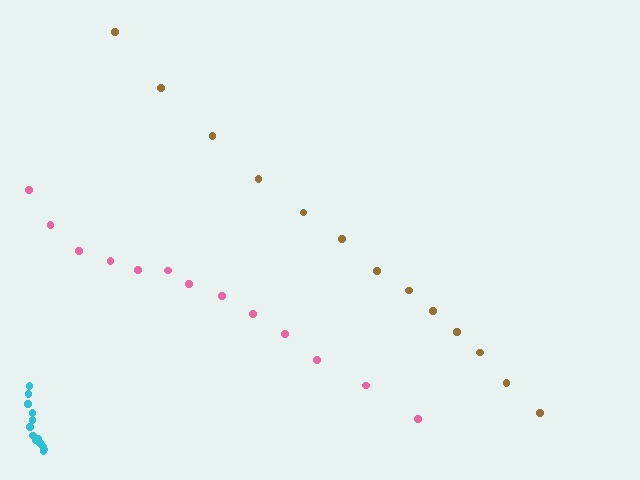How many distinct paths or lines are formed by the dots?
There are 3 distinct paths.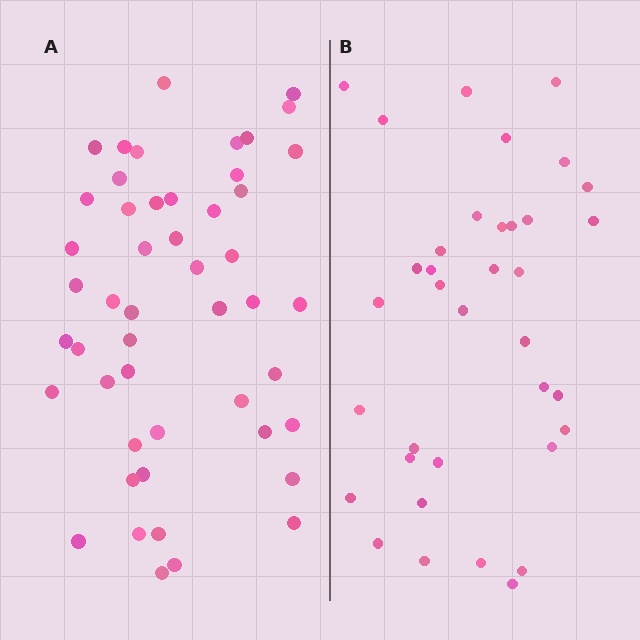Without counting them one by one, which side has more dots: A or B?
Region A (the left region) has more dots.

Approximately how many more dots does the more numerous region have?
Region A has approximately 15 more dots than region B.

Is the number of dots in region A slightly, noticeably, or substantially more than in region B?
Region A has noticeably more, but not dramatically so. The ratio is roughly 1.4 to 1.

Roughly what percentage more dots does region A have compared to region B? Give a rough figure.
About 35% more.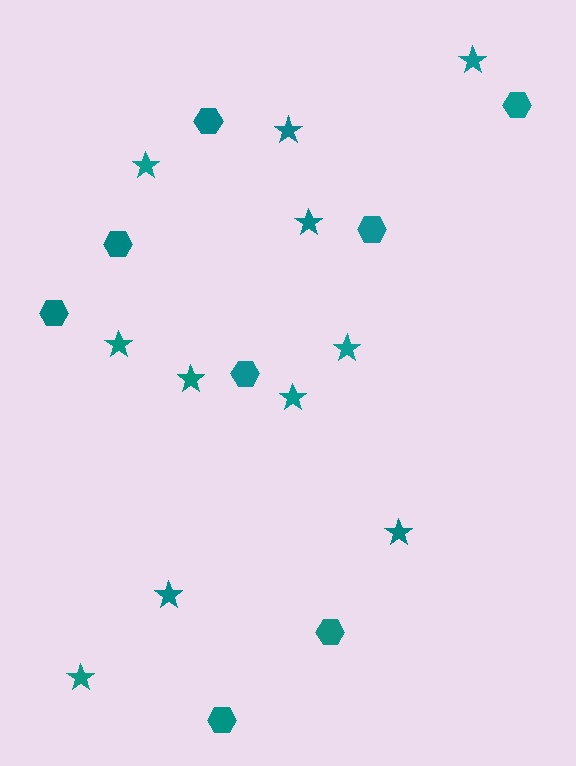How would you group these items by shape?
There are 2 groups: one group of hexagons (8) and one group of stars (11).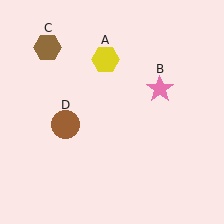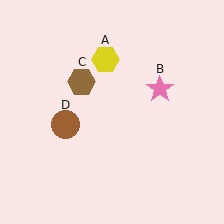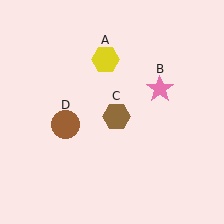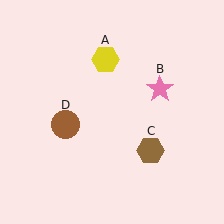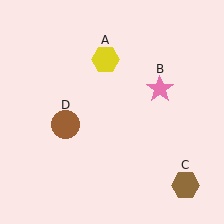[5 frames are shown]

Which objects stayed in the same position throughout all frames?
Yellow hexagon (object A) and pink star (object B) and brown circle (object D) remained stationary.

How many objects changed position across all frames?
1 object changed position: brown hexagon (object C).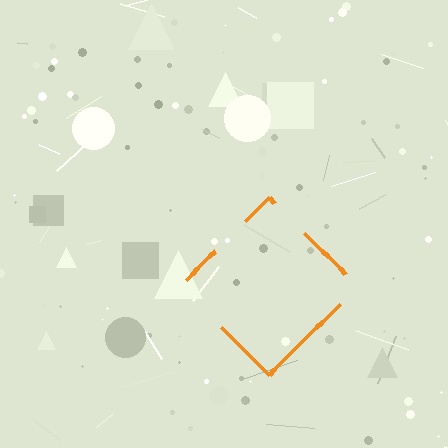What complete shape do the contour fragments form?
The contour fragments form a diamond.